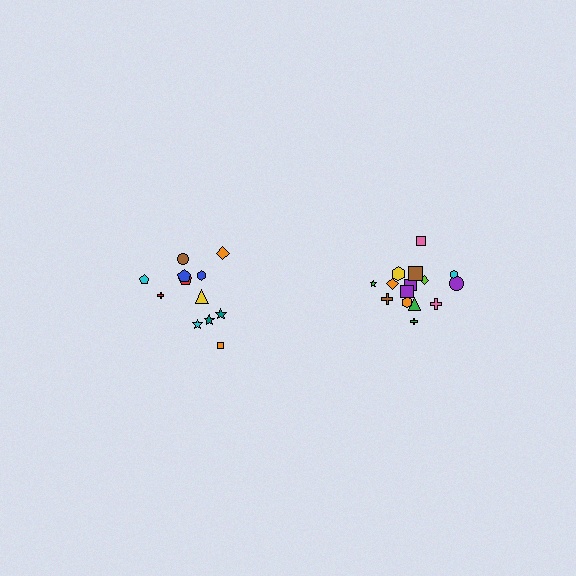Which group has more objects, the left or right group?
The right group.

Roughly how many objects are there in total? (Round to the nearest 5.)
Roughly 25 objects in total.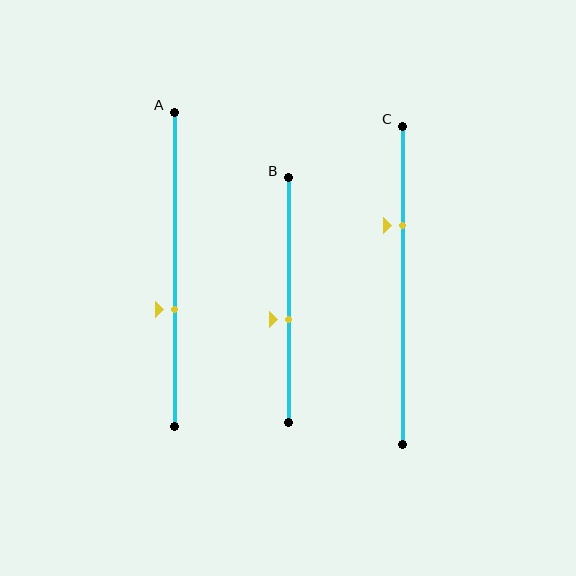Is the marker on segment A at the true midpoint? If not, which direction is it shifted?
No, the marker on segment A is shifted downward by about 13% of the segment length.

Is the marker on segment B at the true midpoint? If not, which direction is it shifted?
No, the marker on segment B is shifted downward by about 8% of the segment length.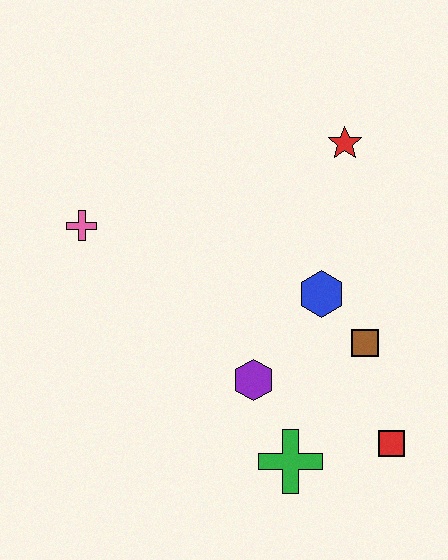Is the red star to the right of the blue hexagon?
Yes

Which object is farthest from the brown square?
The pink cross is farthest from the brown square.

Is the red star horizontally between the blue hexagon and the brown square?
Yes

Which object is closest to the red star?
The blue hexagon is closest to the red star.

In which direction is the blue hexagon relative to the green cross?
The blue hexagon is above the green cross.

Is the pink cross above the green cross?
Yes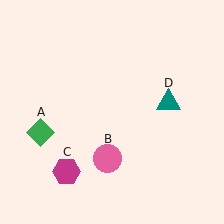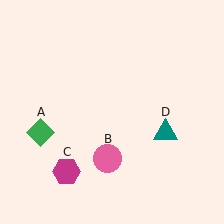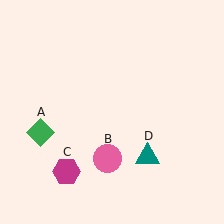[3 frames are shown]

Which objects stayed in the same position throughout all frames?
Green diamond (object A) and pink circle (object B) and magenta hexagon (object C) remained stationary.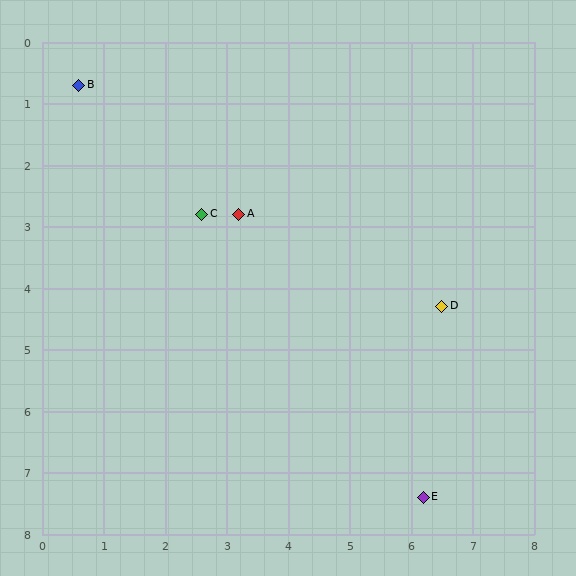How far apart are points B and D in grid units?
Points B and D are about 6.9 grid units apart.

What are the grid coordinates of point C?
Point C is at approximately (2.6, 2.8).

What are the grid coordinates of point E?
Point E is at approximately (6.2, 7.4).